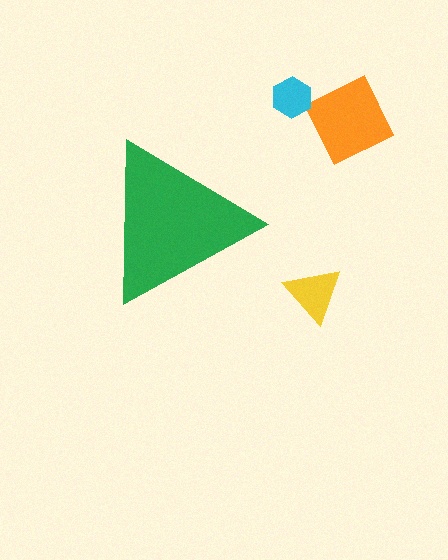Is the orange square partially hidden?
No, the orange square is fully visible.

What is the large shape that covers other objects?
A green triangle.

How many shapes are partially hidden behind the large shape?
0 shapes are partially hidden.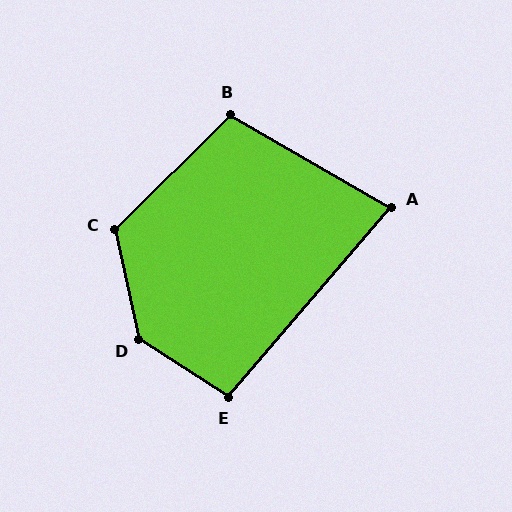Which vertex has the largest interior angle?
D, at approximately 135 degrees.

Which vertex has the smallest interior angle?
A, at approximately 79 degrees.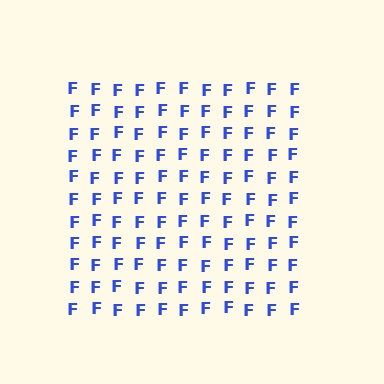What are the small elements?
The small elements are letter F's.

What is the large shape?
The large shape is a square.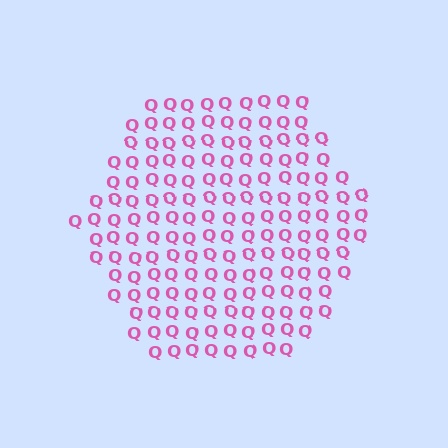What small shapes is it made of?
It is made of small letter Q's.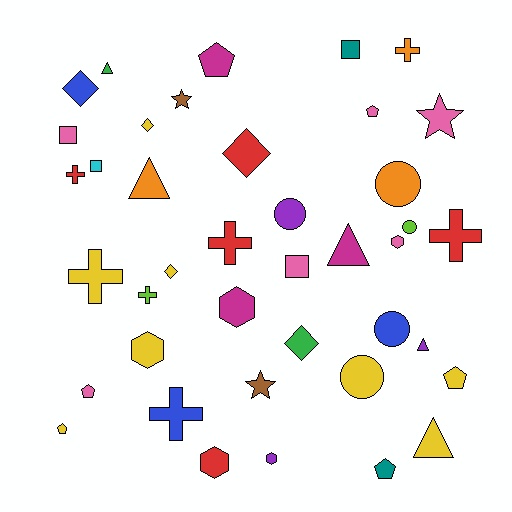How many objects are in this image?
There are 40 objects.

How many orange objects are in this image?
There are 3 orange objects.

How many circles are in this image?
There are 5 circles.